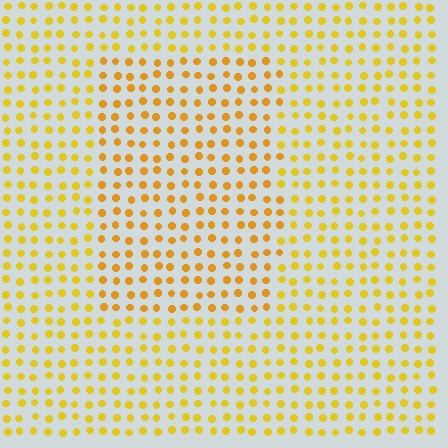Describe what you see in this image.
The image is filled with small yellow elements in a uniform arrangement. A rectangle-shaped region is visible where the elements are tinted to a slightly different hue, forming a subtle color boundary.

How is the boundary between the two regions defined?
The boundary is defined purely by a slight shift in hue (about 16 degrees). Spacing, size, and orientation are identical on both sides.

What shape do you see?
I see a rectangle.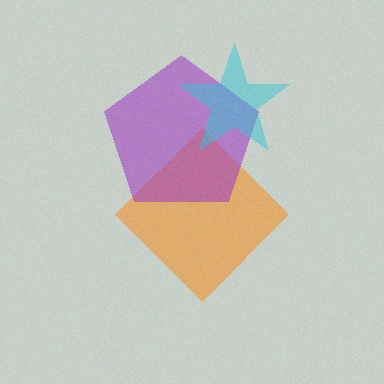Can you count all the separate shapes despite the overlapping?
Yes, there are 3 separate shapes.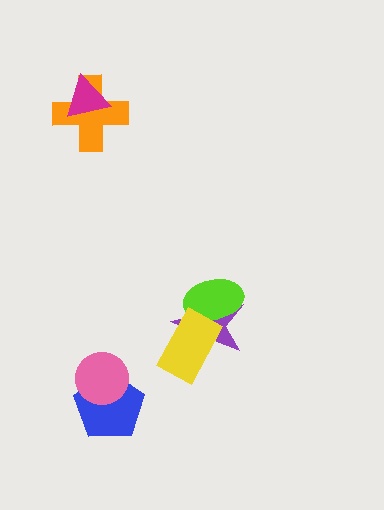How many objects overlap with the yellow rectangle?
2 objects overlap with the yellow rectangle.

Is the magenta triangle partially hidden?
No, no other shape covers it.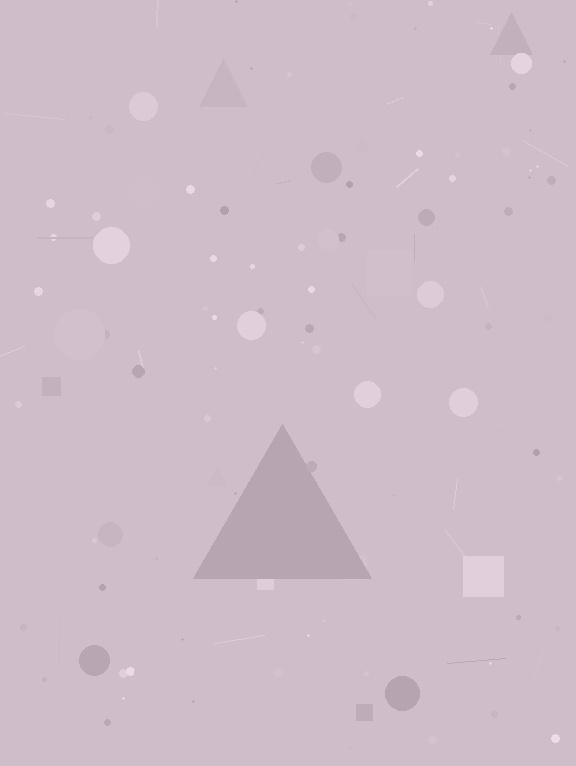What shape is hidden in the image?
A triangle is hidden in the image.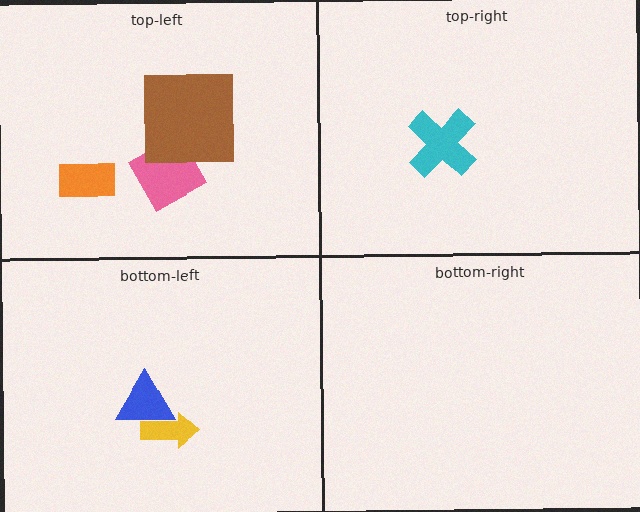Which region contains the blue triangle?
The bottom-left region.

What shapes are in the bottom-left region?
The yellow arrow, the blue triangle.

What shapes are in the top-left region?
The pink diamond, the orange rectangle, the brown square.